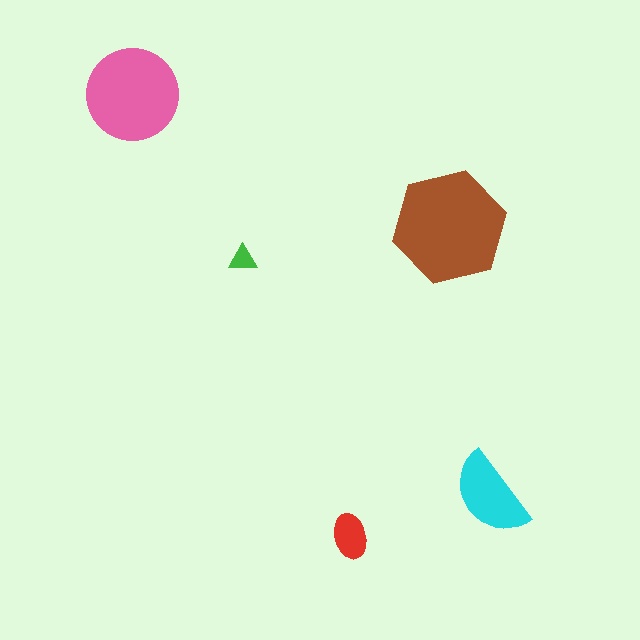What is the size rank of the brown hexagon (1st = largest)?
1st.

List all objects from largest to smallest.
The brown hexagon, the pink circle, the cyan semicircle, the red ellipse, the green triangle.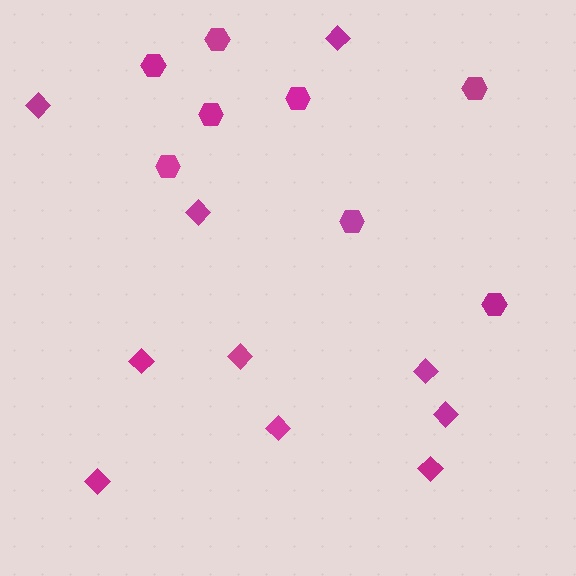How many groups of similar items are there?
There are 2 groups: one group of hexagons (8) and one group of diamonds (10).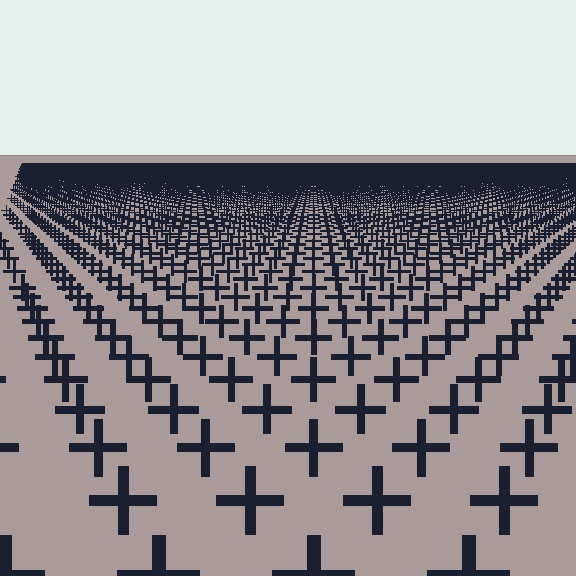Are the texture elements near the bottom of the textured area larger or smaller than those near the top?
Larger. Near the bottom, elements are closer to the viewer and appear at a bigger on-screen size.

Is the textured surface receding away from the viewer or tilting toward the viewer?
The surface is receding away from the viewer. Texture elements get smaller and denser toward the top.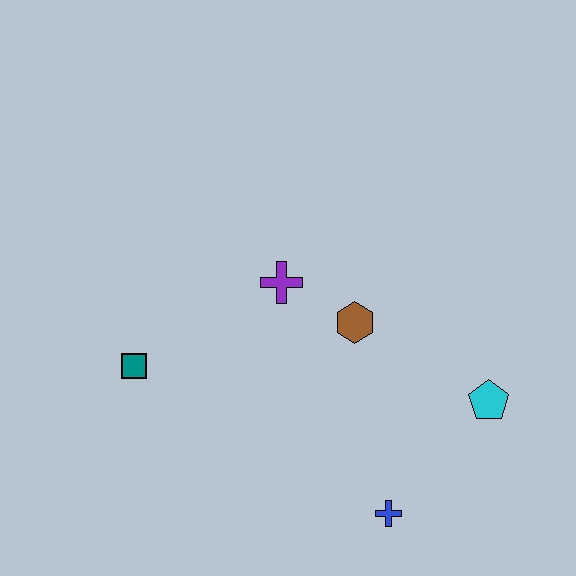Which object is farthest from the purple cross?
The blue cross is farthest from the purple cross.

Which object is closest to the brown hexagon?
The purple cross is closest to the brown hexagon.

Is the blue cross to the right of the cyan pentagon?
No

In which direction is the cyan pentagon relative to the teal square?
The cyan pentagon is to the right of the teal square.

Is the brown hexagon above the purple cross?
No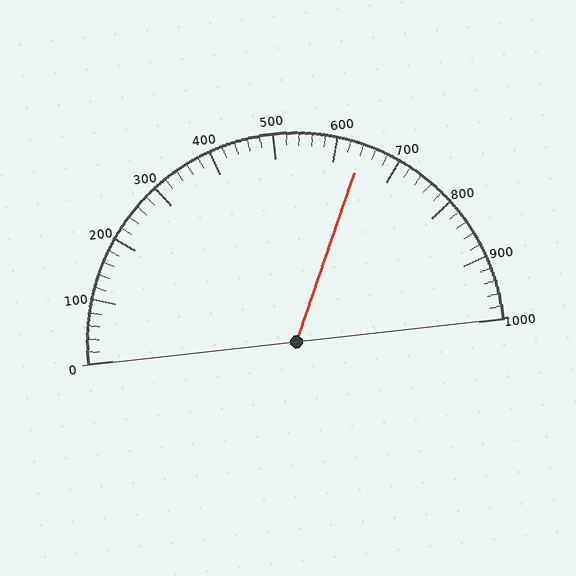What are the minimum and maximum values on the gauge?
The gauge ranges from 0 to 1000.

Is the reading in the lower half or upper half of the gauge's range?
The reading is in the upper half of the range (0 to 1000).